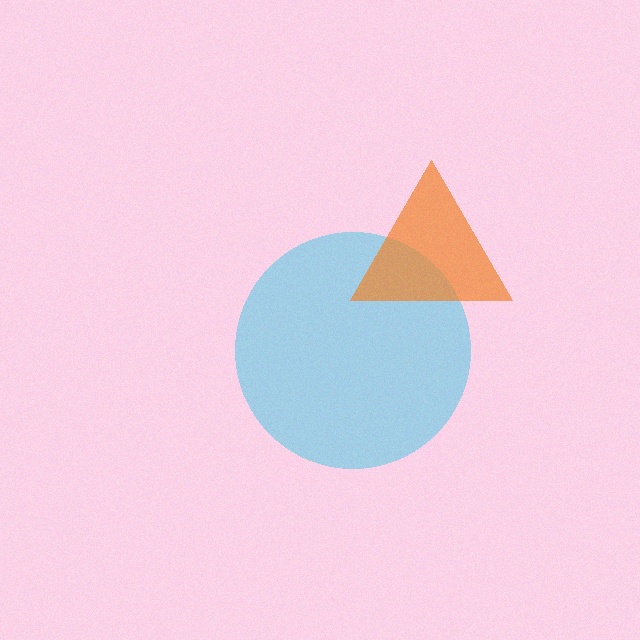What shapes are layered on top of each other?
The layered shapes are: a cyan circle, an orange triangle.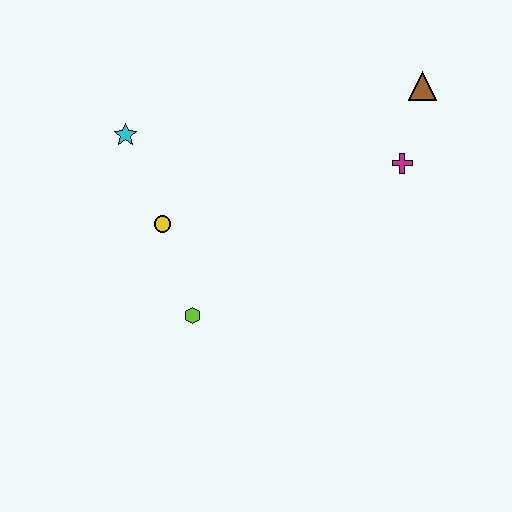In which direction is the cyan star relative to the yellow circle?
The cyan star is above the yellow circle.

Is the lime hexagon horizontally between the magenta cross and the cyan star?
Yes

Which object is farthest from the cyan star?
The brown triangle is farthest from the cyan star.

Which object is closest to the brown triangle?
The magenta cross is closest to the brown triangle.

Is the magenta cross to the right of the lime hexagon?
Yes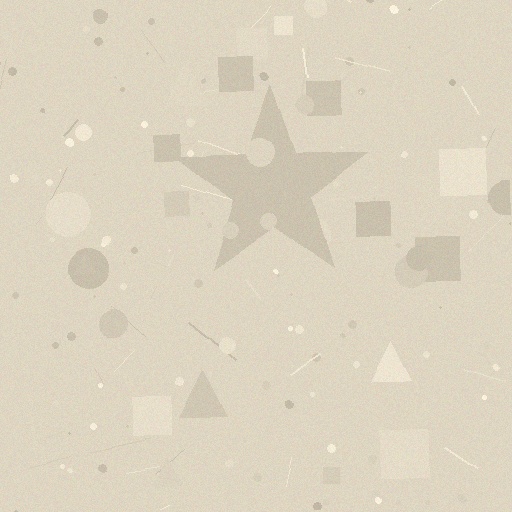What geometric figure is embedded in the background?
A star is embedded in the background.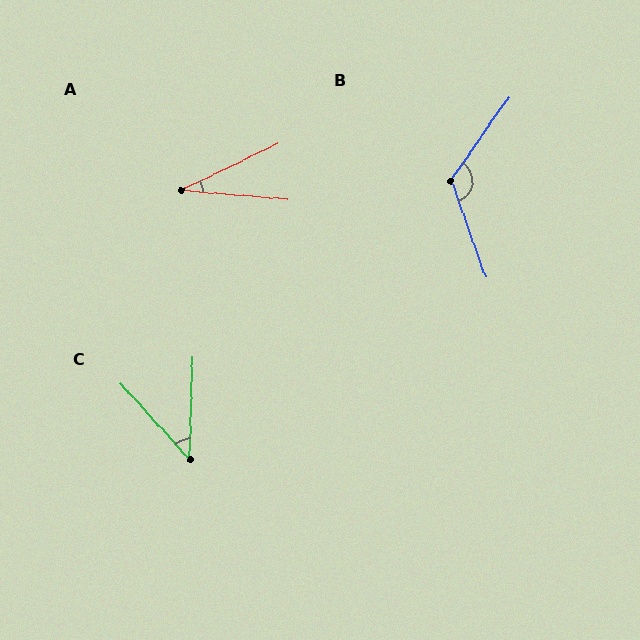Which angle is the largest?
B, at approximately 125 degrees.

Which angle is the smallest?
A, at approximately 31 degrees.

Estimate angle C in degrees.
Approximately 44 degrees.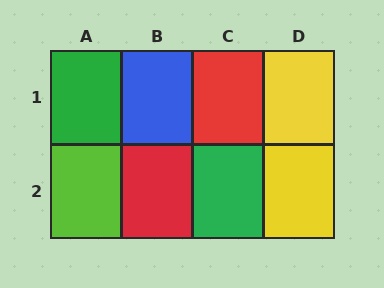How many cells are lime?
1 cell is lime.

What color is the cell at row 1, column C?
Red.